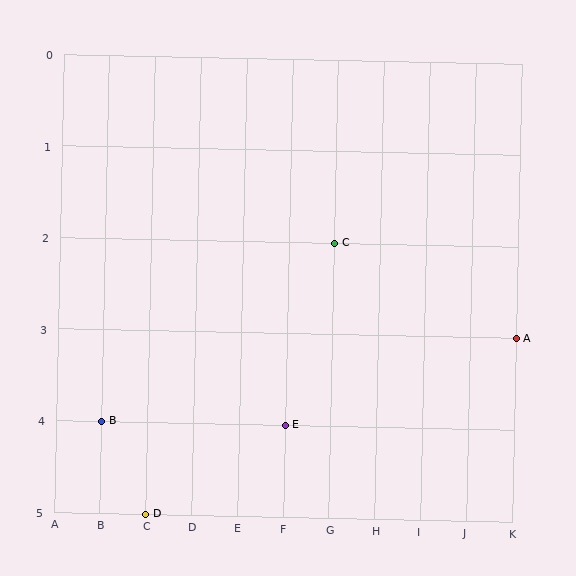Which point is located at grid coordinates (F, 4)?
Point E is at (F, 4).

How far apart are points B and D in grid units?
Points B and D are 1 column and 1 row apart (about 1.4 grid units diagonally).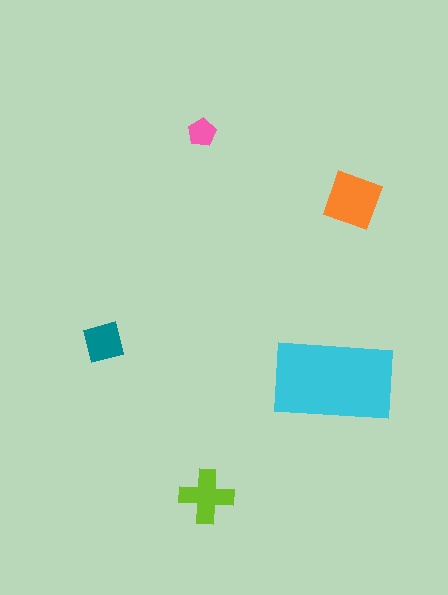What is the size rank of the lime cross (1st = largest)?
3rd.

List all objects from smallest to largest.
The pink pentagon, the teal square, the lime cross, the orange diamond, the cyan rectangle.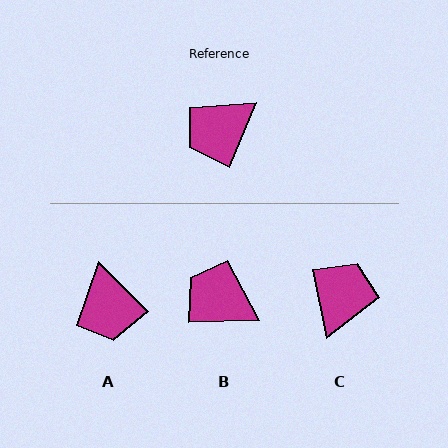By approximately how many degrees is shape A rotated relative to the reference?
Approximately 67 degrees counter-clockwise.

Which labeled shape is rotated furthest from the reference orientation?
C, about 146 degrees away.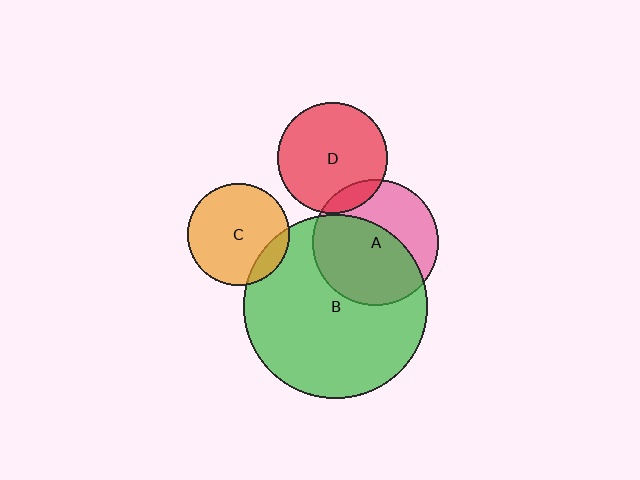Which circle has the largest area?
Circle B (green).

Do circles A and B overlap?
Yes.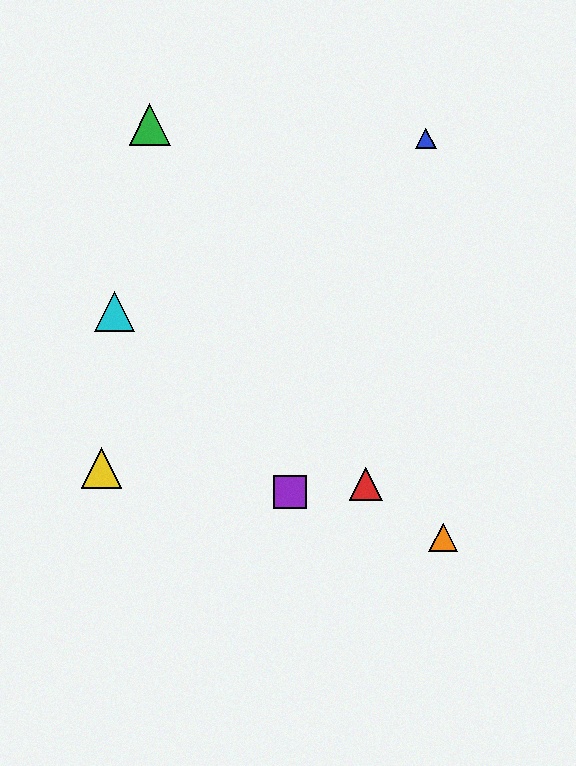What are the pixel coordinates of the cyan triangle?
The cyan triangle is at (114, 311).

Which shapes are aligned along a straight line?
The red triangle, the orange triangle, the cyan triangle are aligned along a straight line.